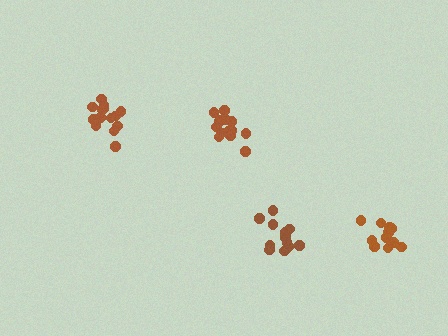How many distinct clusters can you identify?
There are 4 distinct clusters.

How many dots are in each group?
Group 1: 14 dots, Group 2: 14 dots, Group 3: 11 dots, Group 4: 14 dots (53 total).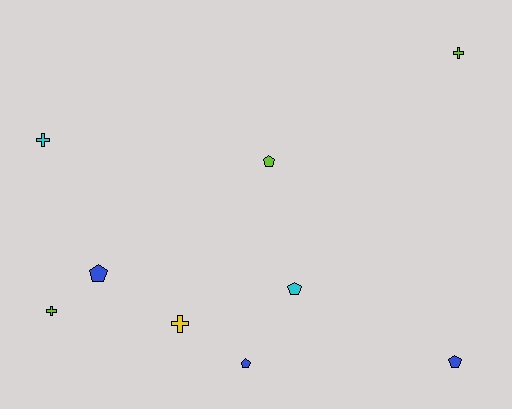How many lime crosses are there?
There are 2 lime crosses.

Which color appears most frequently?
Lime, with 3 objects.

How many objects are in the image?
There are 9 objects.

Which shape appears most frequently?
Pentagon, with 5 objects.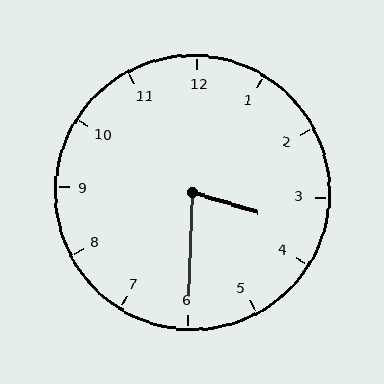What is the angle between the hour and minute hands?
Approximately 75 degrees.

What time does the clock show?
3:30.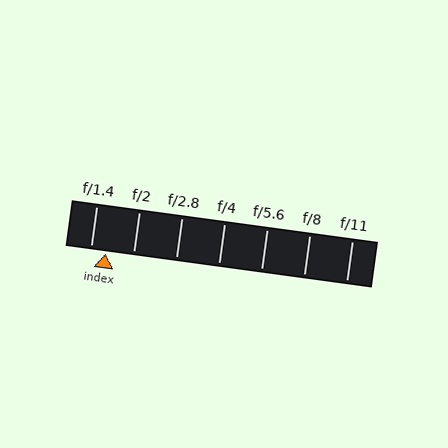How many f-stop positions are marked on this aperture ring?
There are 7 f-stop positions marked.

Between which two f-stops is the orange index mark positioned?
The index mark is between f/1.4 and f/2.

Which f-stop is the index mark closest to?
The index mark is closest to f/1.4.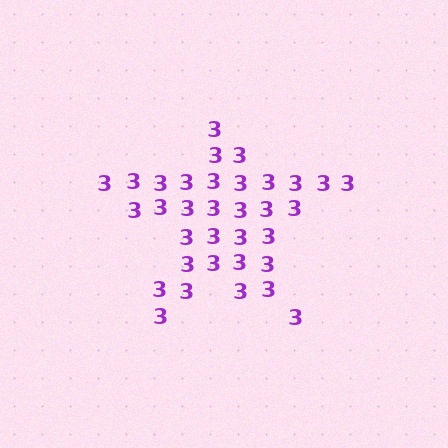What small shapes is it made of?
It is made of small digit 3's.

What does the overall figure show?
The overall figure shows a star.